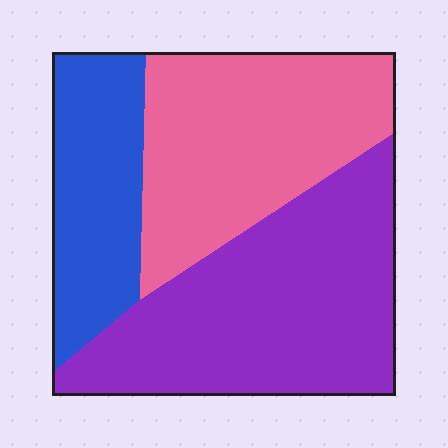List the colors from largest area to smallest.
From largest to smallest: purple, pink, blue.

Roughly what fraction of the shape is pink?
Pink takes up between a quarter and a half of the shape.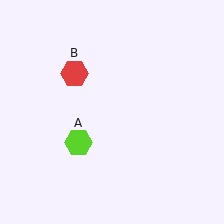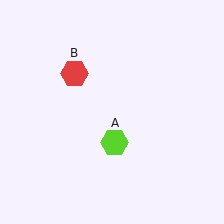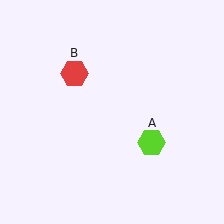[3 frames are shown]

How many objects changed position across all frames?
1 object changed position: lime hexagon (object A).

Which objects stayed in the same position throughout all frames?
Red hexagon (object B) remained stationary.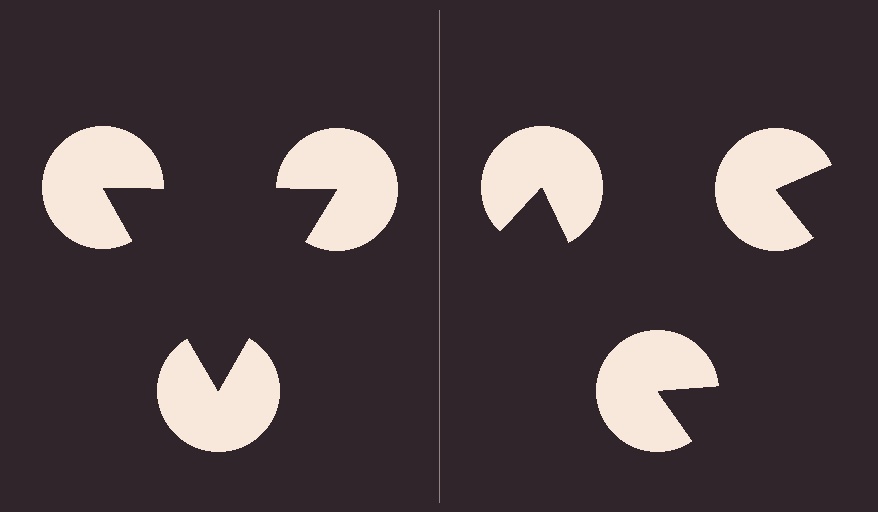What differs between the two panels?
The pac-man discs are positioned identically on both sides; only the wedge orientations differ. On the left they align to a triangle; on the right they are misaligned.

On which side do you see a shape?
An illusory triangle appears on the left side. On the right side the wedge cuts are rotated, so no coherent shape forms.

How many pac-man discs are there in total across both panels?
6 — 3 on each side.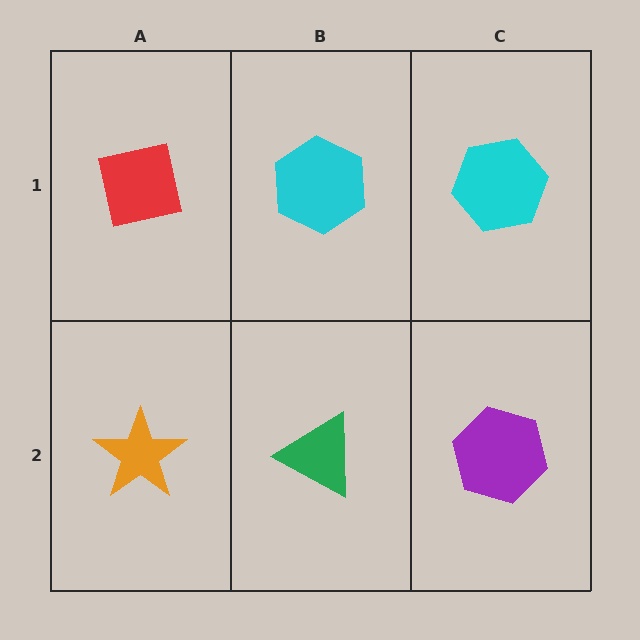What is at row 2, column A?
An orange star.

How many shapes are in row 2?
3 shapes.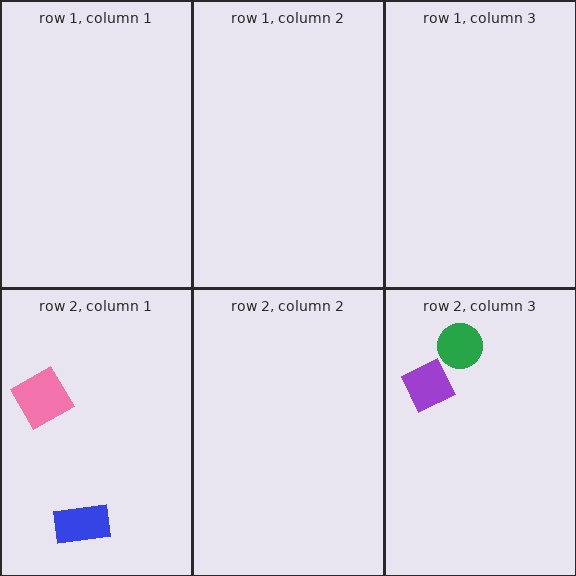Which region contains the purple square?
The row 2, column 3 region.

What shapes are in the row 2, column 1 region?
The pink diamond, the blue rectangle.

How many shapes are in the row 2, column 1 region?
2.